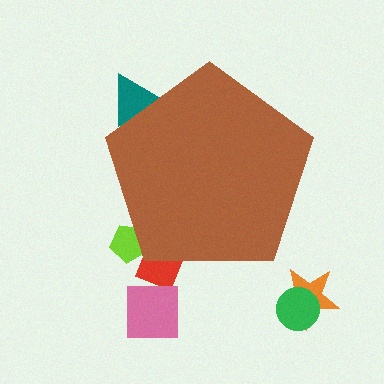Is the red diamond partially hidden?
Yes, the red diamond is partially hidden behind the brown pentagon.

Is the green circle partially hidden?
No, the green circle is fully visible.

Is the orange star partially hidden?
No, the orange star is fully visible.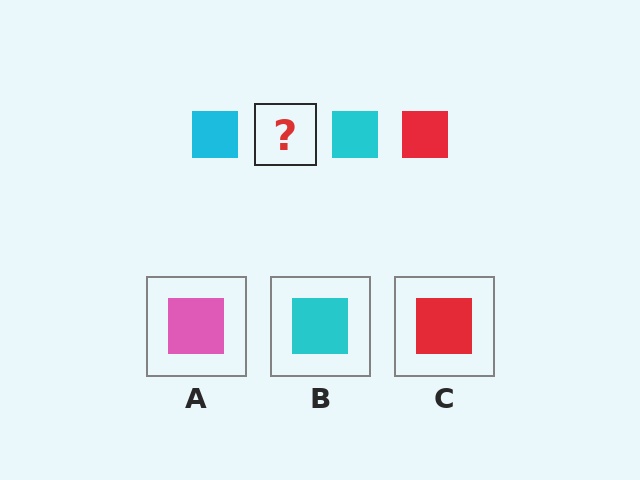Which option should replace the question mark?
Option C.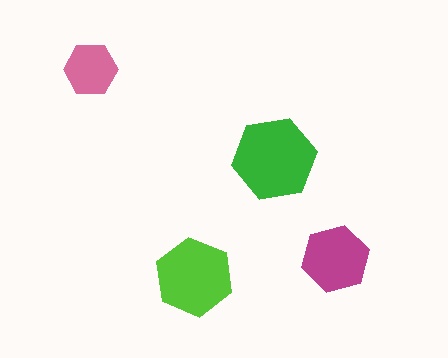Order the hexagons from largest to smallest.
the green one, the lime one, the magenta one, the pink one.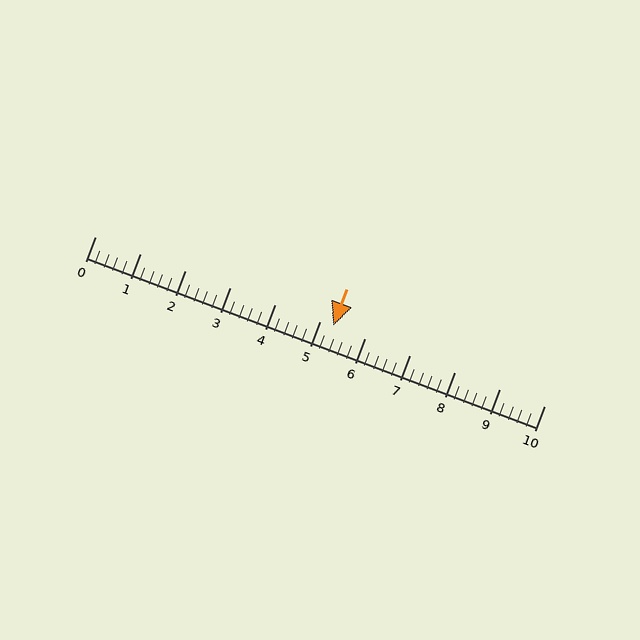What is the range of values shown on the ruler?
The ruler shows values from 0 to 10.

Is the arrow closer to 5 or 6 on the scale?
The arrow is closer to 5.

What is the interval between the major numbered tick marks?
The major tick marks are spaced 1 units apart.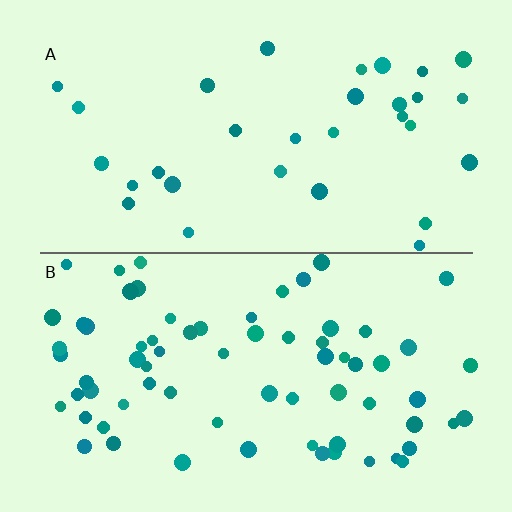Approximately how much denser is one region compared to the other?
Approximately 2.3× — region B over region A.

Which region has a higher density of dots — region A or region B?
B (the bottom).